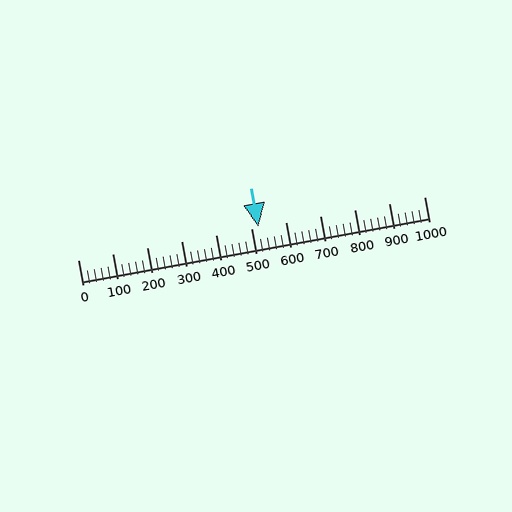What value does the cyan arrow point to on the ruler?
The cyan arrow points to approximately 520.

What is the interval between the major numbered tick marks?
The major tick marks are spaced 100 units apart.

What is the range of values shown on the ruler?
The ruler shows values from 0 to 1000.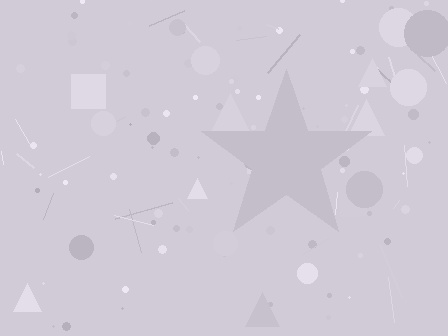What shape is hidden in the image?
A star is hidden in the image.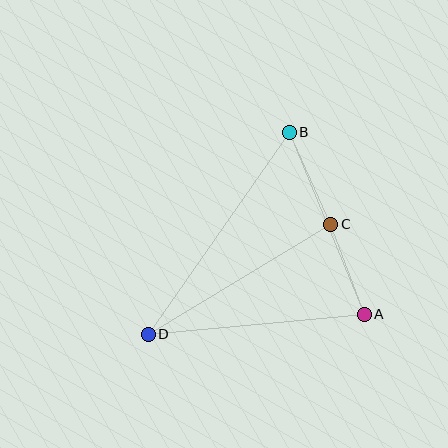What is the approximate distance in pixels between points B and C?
The distance between B and C is approximately 101 pixels.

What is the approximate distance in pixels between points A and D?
The distance between A and D is approximately 217 pixels.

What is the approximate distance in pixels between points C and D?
The distance between C and D is approximately 213 pixels.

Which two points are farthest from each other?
Points B and D are farthest from each other.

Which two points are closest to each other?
Points A and C are closest to each other.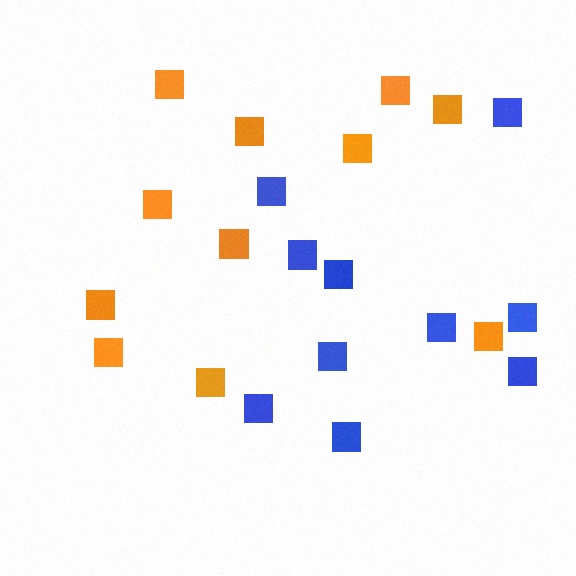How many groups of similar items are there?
There are 2 groups: one group of blue squares (10) and one group of orange squares (11).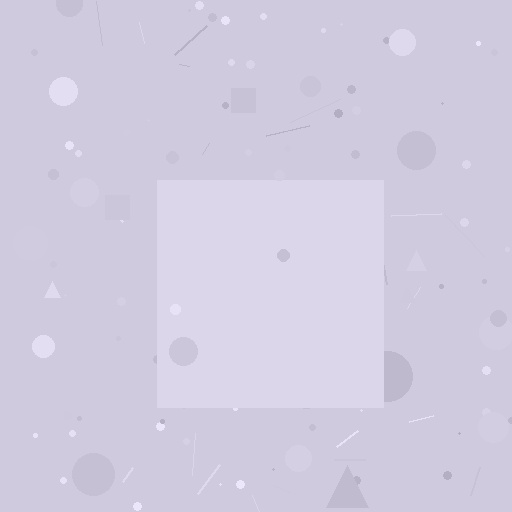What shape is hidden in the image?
A square is hidden in the image.